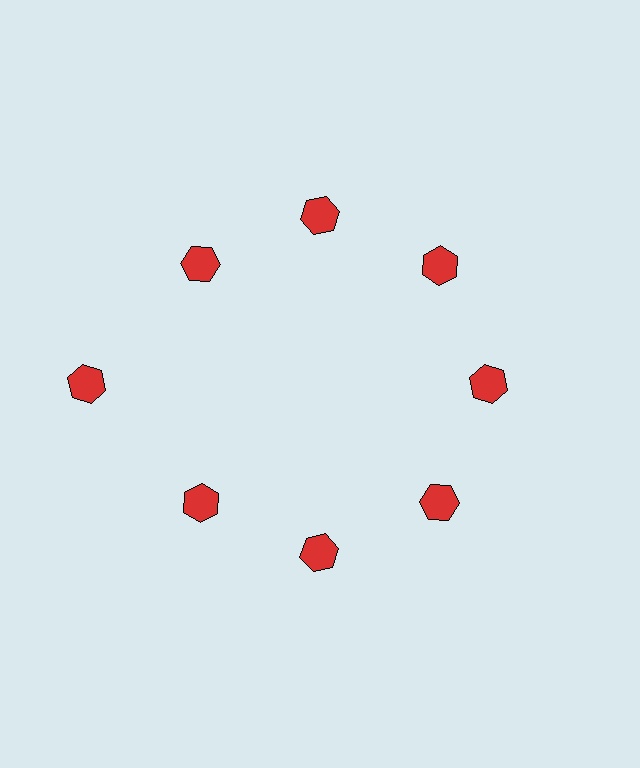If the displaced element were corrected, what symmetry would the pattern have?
It would have 8-fold rotational symmetry — the pattern would map onto itself every 45 degrees.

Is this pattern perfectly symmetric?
No. The 8 red hexagons are arranged in a ring, but one element near the 9 o'clock position is pushed outward from the center, breaking the 8-fold rotational symmetry.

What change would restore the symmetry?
The symmetry would be restored by moving it inward, back onto the ring so that all 8 hexagons sit at equal angles and equal distance from the center.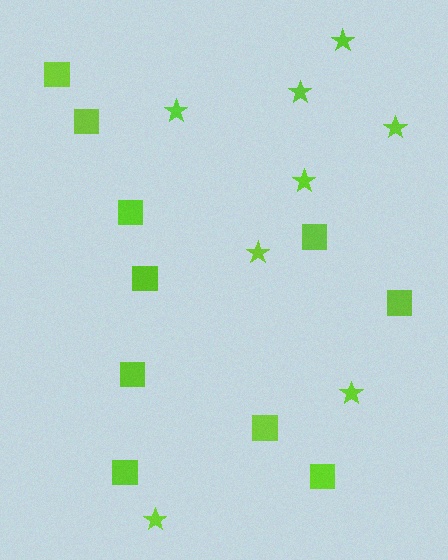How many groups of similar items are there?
There are 2 groups: one group of squares (10) and one group of stars (8).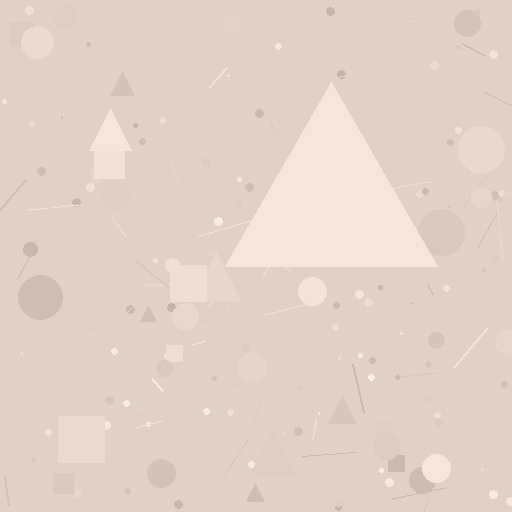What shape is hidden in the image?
A triangle is hidden in the image.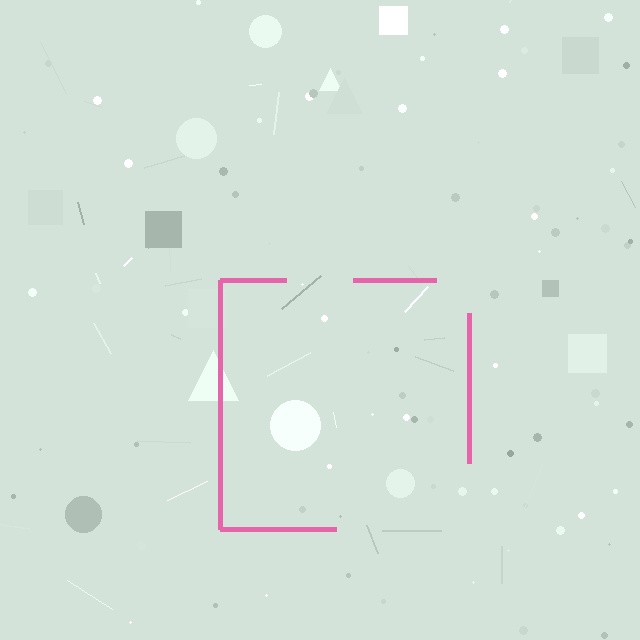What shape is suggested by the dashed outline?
The dashed outline suggests a square.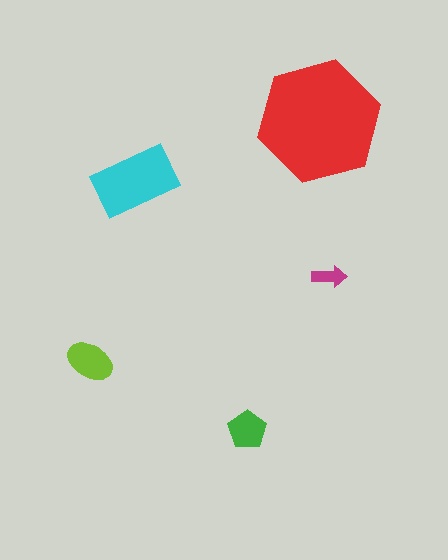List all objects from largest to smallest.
The red hexagon, the cyan rectangle, the lime ellipse, the green pentagon, the magenta arrow.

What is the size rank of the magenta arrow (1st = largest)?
5th.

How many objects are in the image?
There are 5 objects in the image.